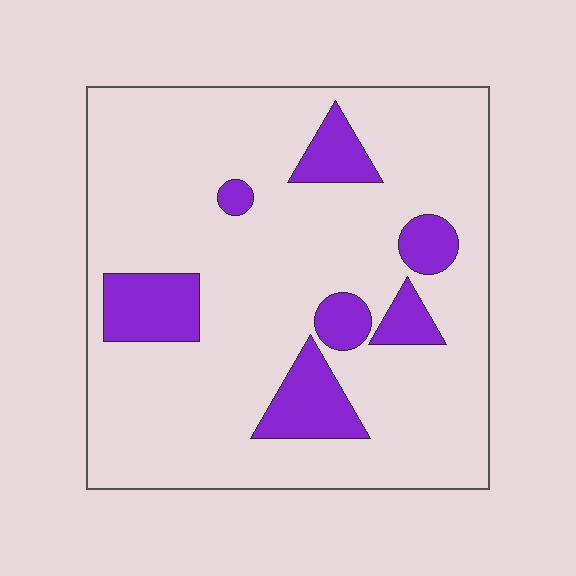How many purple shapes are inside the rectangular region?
7.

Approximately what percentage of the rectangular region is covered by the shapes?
Approximately 15%.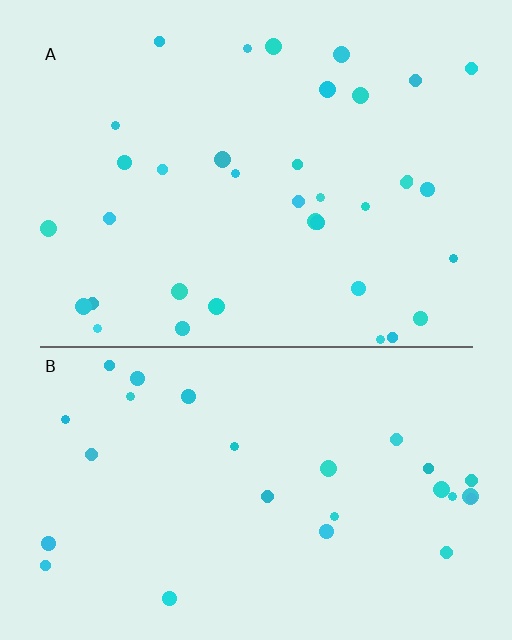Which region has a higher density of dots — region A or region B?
A (the top).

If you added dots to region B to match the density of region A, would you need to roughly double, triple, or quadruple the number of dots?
Approximately double.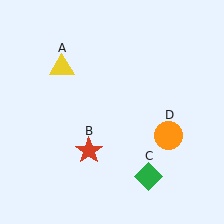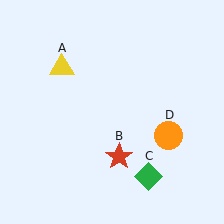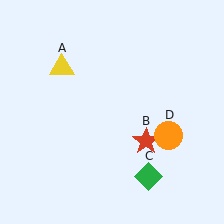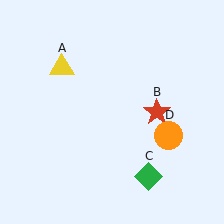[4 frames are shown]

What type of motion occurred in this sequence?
The red star (object B) rotated counterclockwise around the center of the scene.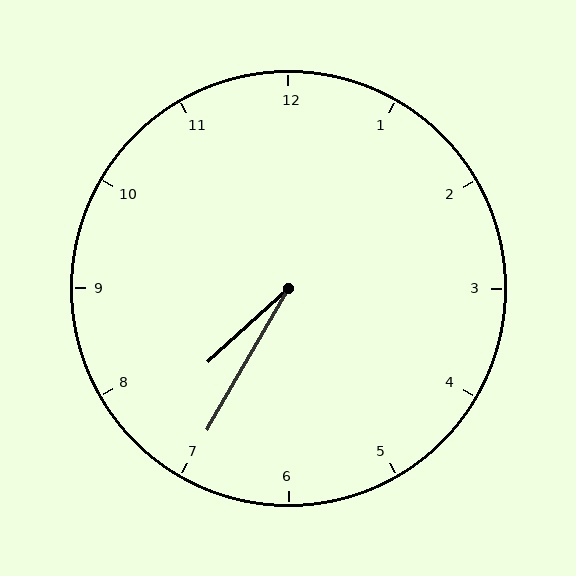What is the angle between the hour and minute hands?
Approximately 18 degrees.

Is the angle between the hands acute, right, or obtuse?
It is acute.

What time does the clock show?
7:35.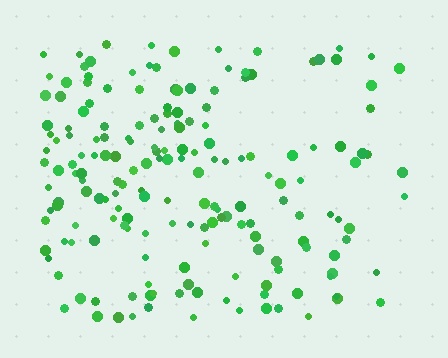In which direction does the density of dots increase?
From right to left, with the left side densest.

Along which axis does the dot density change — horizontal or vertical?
Horizontal.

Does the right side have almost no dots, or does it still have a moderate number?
Still a moderate number, just noticeably fewer than the left.